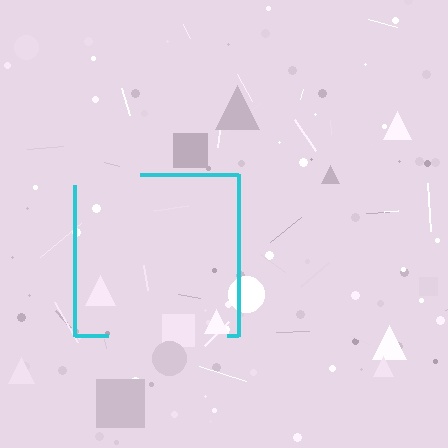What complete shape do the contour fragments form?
The contour fragments form a square.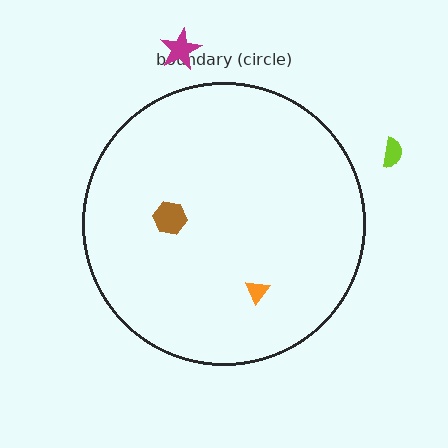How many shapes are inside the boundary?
2 inside, 2 outside.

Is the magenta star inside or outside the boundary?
Outside.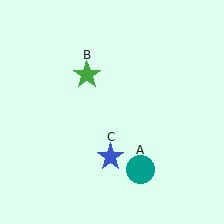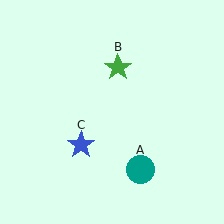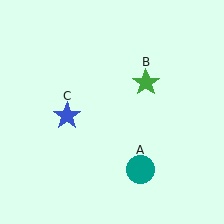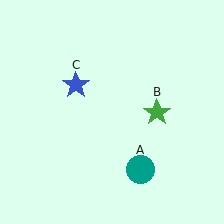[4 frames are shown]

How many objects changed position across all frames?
2 objects changed position: green star (object B), blue star (object C).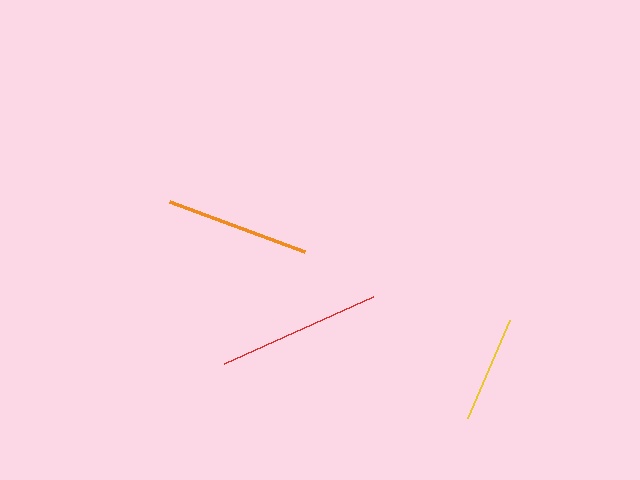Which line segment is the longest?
The red line is the longest at approximately 163 pixels.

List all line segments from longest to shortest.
From longest to shortest: red, orange, yellow.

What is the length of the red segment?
The red segment is approximately 163 pixels long.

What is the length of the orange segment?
The orange segment is approximately 145 pixels long.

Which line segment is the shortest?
The yellow line is the shortest at approximately 107 pixels.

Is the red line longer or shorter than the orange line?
The red line is longer than the orange line.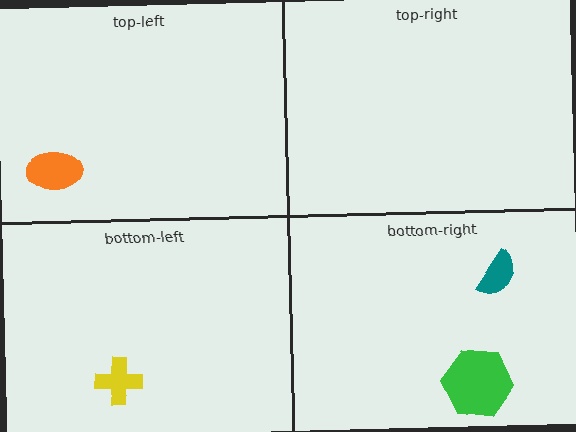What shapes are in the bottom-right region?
The teal semicircle, the green hexagon.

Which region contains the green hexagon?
The bottom-right region.